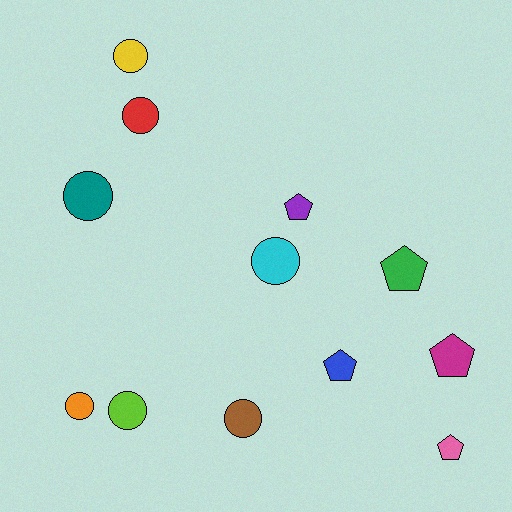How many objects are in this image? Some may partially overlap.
There are 12 objects.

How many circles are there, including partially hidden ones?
There are 7 circles.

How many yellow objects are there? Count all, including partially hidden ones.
There is 1 yellow object.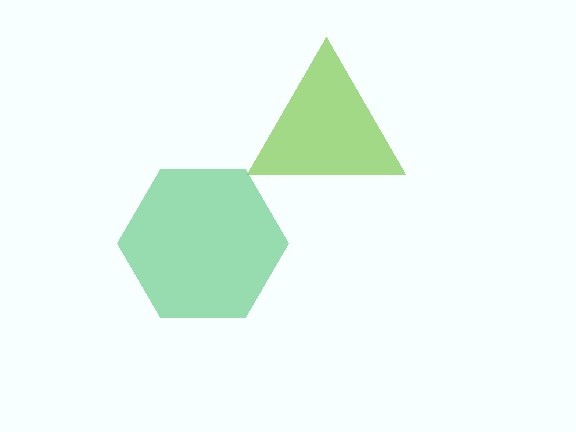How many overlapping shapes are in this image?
There are 2 overlapping shapes in the image.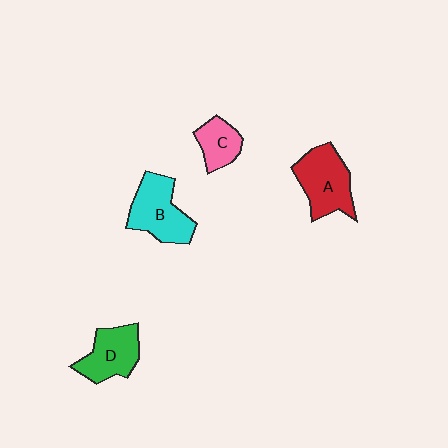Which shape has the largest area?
Shape A (red).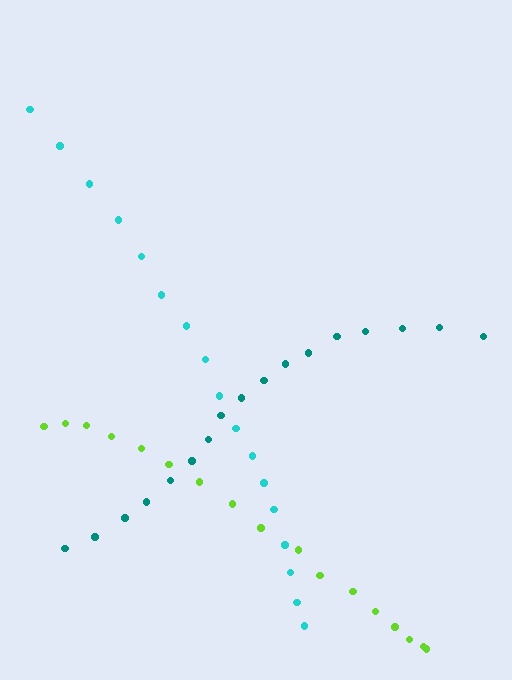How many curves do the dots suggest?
There are 3 distinct paths.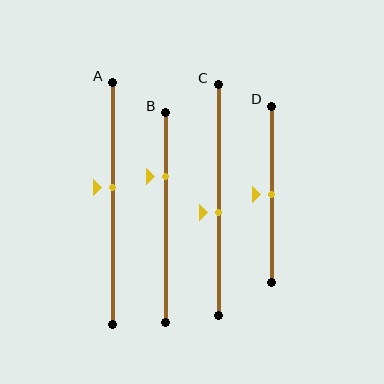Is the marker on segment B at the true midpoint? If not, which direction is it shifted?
No, the marker on segment B is shifted upward by about 20% of the segment length.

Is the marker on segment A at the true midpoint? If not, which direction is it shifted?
No, the marker on segment A is shifted upward by about 7% of the segment length.